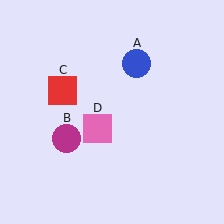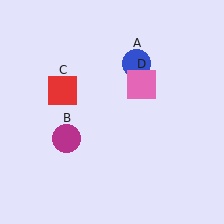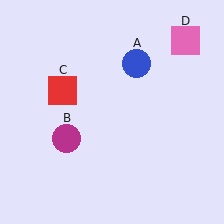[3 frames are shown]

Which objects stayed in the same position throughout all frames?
Blue circle (object A) and magenta circle (object B) and red square (object C) remained stationary.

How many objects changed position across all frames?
1 object changed position: pink square (object D).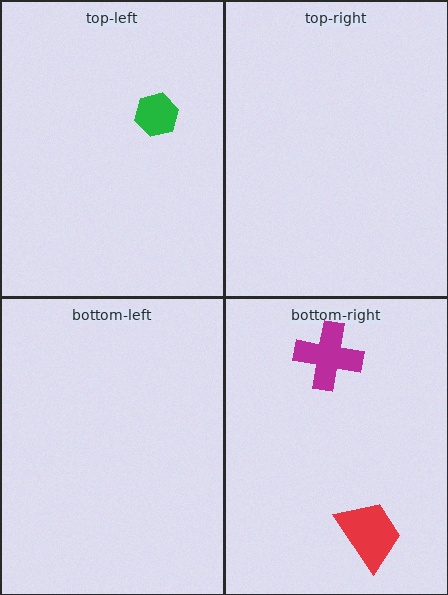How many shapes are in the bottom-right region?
2.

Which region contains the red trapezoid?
The bottom-right region.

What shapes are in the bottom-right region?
The red trapezoid, the magenta cross.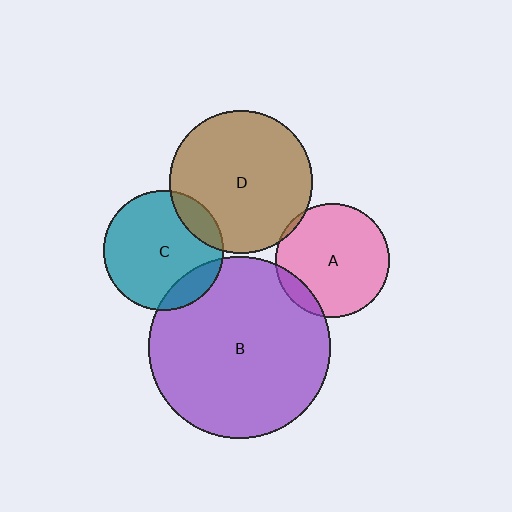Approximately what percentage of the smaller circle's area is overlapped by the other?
Approximately 15%.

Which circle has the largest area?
Circle B (purple).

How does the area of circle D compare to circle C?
Approximately 1.4 times.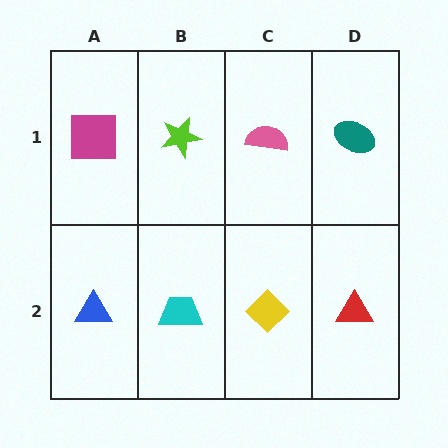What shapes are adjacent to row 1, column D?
A red triangle (row 2, column D), a pink semicircle (row 1, column C).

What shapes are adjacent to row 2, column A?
A magenta square (row 1, column A), a cyan trapezoid (row 2, column B).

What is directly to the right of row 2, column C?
A red triangle.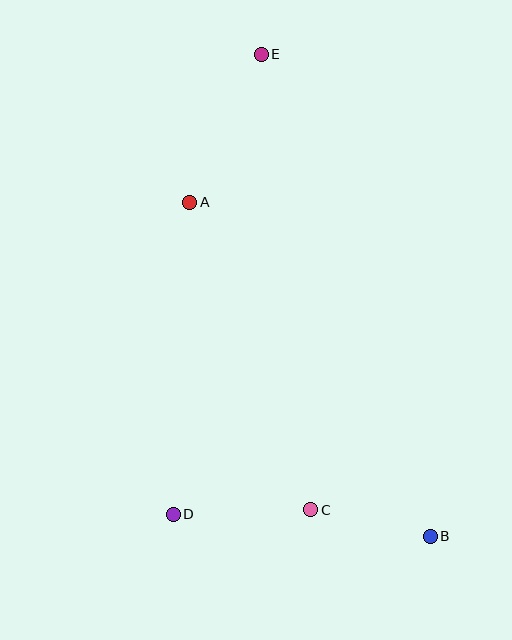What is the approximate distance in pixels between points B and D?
The distance between B and D is approximately 258 pixels.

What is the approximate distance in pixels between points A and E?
The distance between A and E is approximately 165 pixels.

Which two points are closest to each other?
Points B and C are closest to each other.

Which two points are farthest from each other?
Points B and E are farthest from each other.